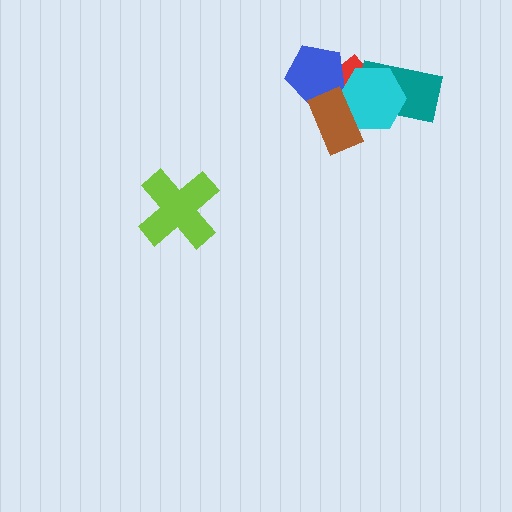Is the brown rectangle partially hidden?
No, no other shape covers it.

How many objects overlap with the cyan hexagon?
3 objects overlap with the cyan hexagon.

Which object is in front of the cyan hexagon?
The brown rectangle is in front of the cyan hexagon.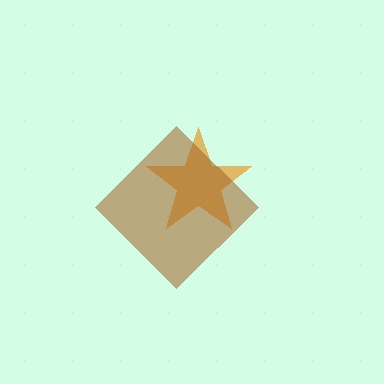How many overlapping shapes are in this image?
There are 2 overlapping shapes in the image.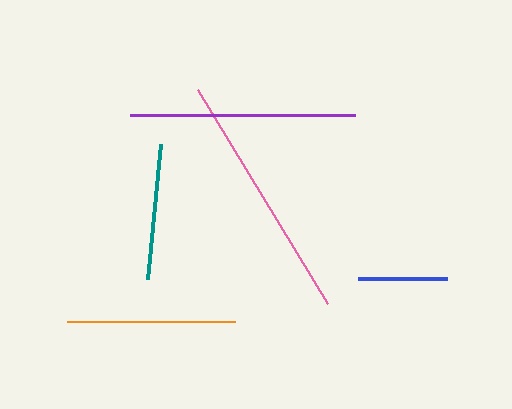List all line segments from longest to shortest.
From longest to shortest: pink, purple, orange, teal, blue.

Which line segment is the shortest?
The blue line is the shortest at approximately 89 pixels.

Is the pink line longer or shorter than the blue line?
The pink line is longer than the blue line.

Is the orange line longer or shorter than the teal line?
The orange line is longer than the teal line.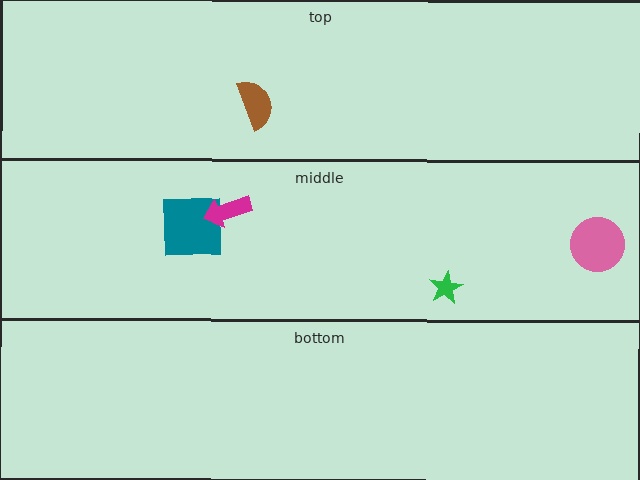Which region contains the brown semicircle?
The top region.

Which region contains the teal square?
The middle region.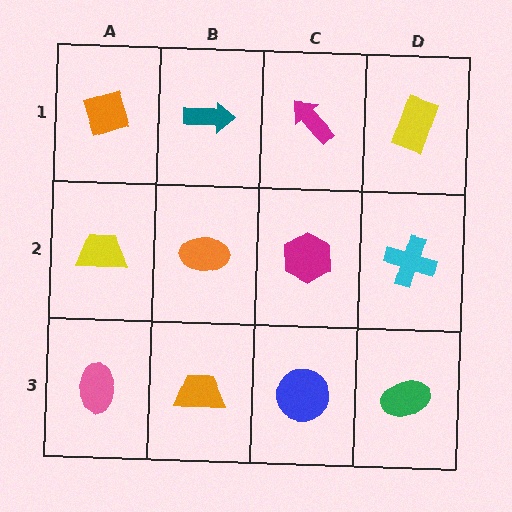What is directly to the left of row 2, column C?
An orange ellipse.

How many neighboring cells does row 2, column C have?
4.